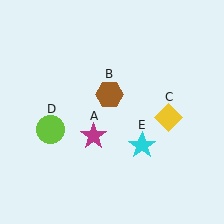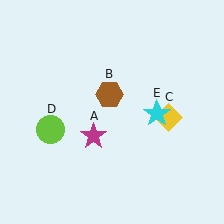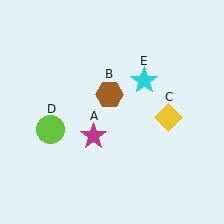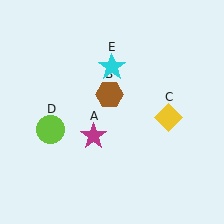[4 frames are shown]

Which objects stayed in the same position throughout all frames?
Magenta star (object A) and brown hexagon (object B) and yellow diamond (object C) and lime circle (object D) remained stationary.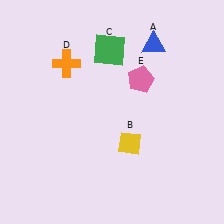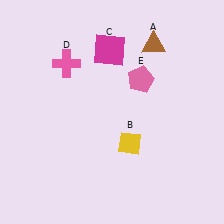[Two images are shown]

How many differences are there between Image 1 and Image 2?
There are 3 differences between the two images.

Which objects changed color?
A changed from blue to brown. C changed from green to magenta. D changed from orange to pink.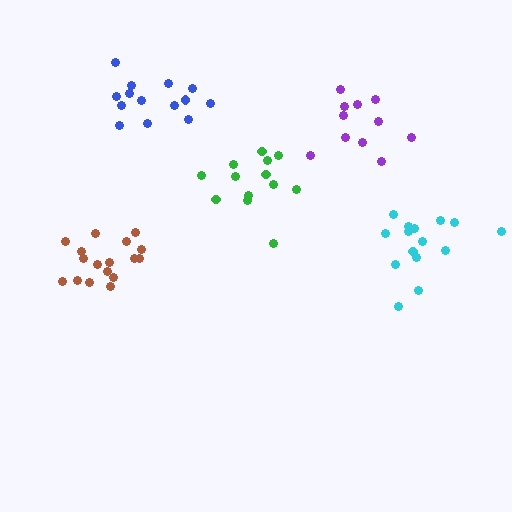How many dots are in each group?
Group 1: 11 dots, Group 2: 14 dots, Group 3: 13 dots, Group 4: 17 dots, Group 5: 15 dots (70 total).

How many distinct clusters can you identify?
There are 5 distinct clusters.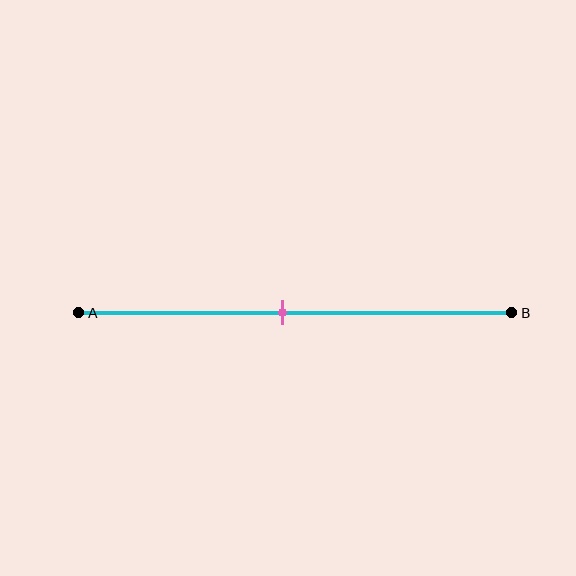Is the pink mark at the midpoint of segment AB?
No, the mark is at about 45% from A, not at the 50% midpoint.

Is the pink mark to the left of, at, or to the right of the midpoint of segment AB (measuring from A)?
The pink mark is to the left of the midpoint of segment AB.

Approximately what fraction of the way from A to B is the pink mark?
The pink mark is approximately 45% of the way from A to B.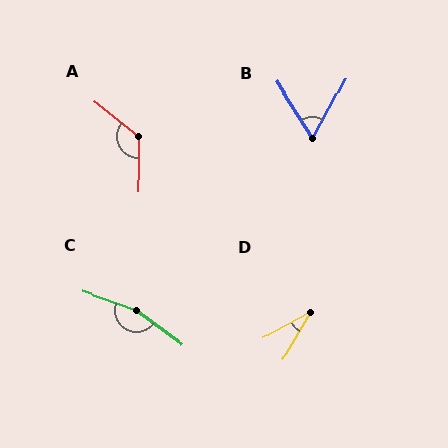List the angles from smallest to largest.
D (30°), B (61°), A (130°), C (162°).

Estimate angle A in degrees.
Approximately 130 degrees.